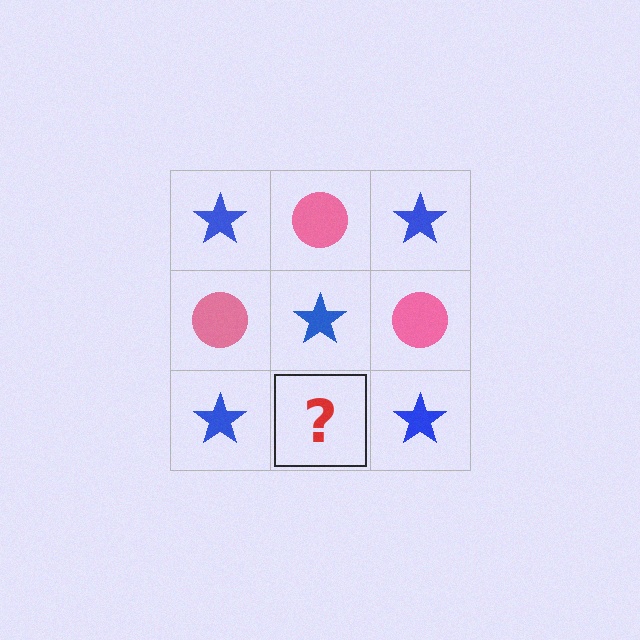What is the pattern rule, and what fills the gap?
The rule is that it alternates blue star and pink circle in a checkerboard pattern. The gap should be filled with a pink circle.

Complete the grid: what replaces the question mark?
The question mark should be replaced with a pink circle.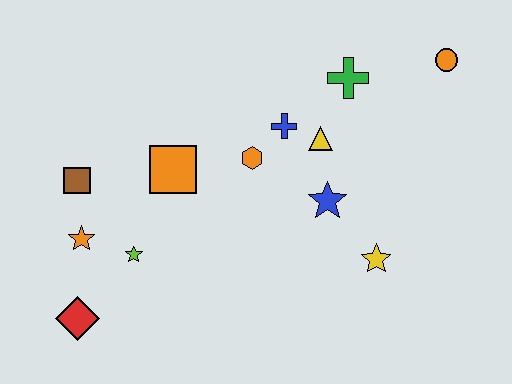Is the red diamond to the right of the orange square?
No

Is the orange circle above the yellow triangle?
Yes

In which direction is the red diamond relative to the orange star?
The red diamond is below the orange star.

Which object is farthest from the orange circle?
The red diamond is farthest from the orange circle.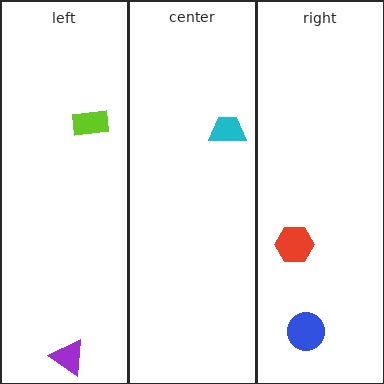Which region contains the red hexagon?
The right region.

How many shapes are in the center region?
1.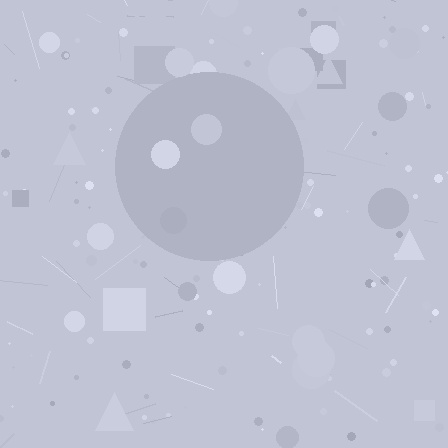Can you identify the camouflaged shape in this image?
The camouflaged shape is a circle.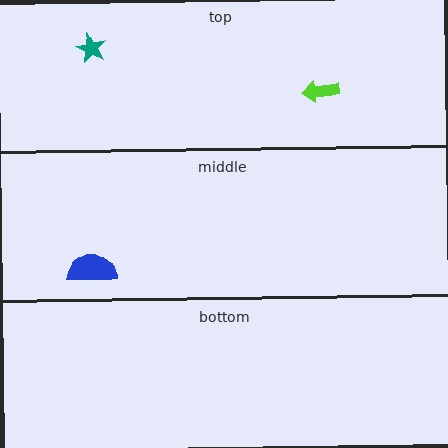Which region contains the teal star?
The top region.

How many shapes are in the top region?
2.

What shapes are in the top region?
The lime arrow, the teal star.